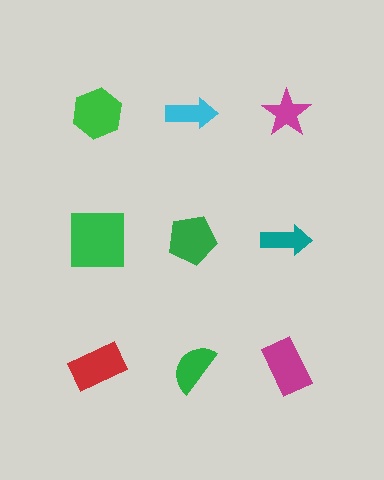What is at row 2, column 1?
A green square.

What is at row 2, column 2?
A green pentagon.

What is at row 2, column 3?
A teal arrow.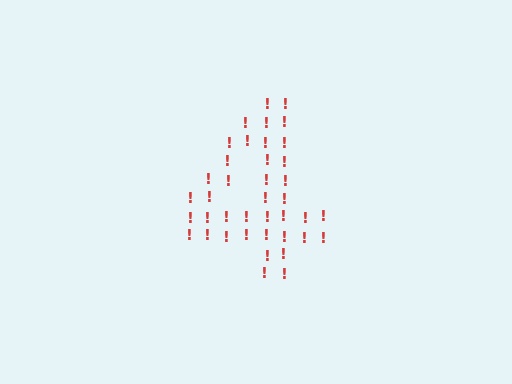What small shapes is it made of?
It is made of small exclamation marks.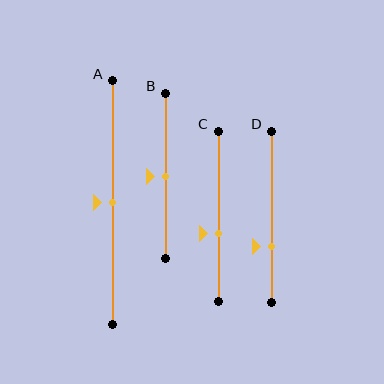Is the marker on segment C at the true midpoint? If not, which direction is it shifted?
No, the marker on segment C is shifted downward by about 10% of the segment length.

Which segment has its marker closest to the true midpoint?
Segment A has its marker closest to the true midpoint.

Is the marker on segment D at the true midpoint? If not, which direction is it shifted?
No, the marker on segment D is shifted downward by about 18% of the segment length.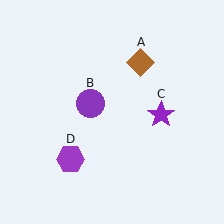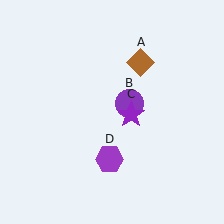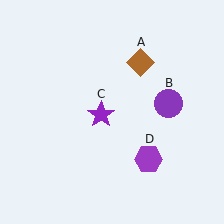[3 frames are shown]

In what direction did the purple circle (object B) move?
The purple circle (object B) moved right.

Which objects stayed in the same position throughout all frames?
Brown diamond (object A) remained stationary.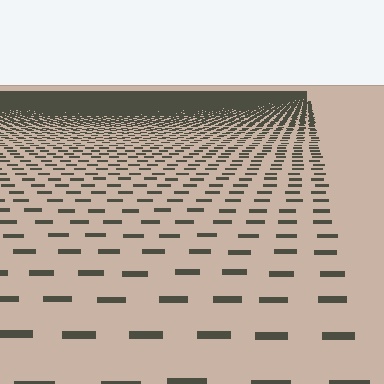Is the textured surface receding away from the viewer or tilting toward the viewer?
The surface is receding away from the viewer. Texture elements get smaller and denser toward the top.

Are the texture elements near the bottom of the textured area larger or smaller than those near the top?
Larger. Near the bottom, elements are closer to the viewer and appear at a bigger on-screen size.